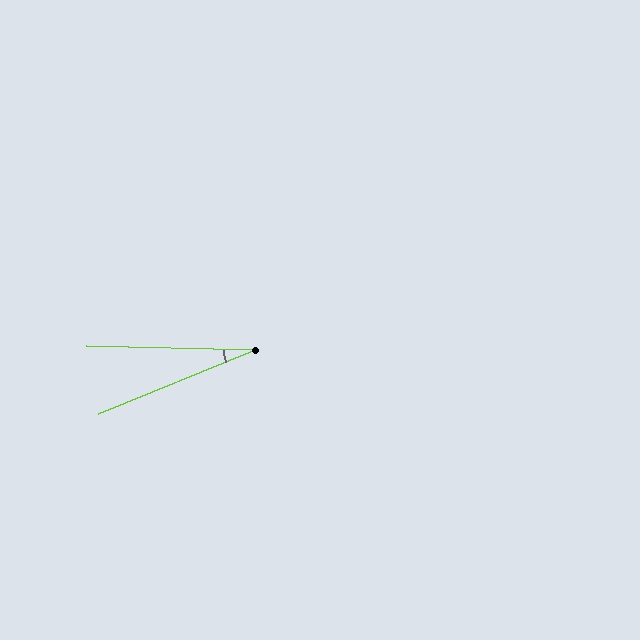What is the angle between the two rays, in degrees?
Approximately 23 degrees.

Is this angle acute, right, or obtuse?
It is acute.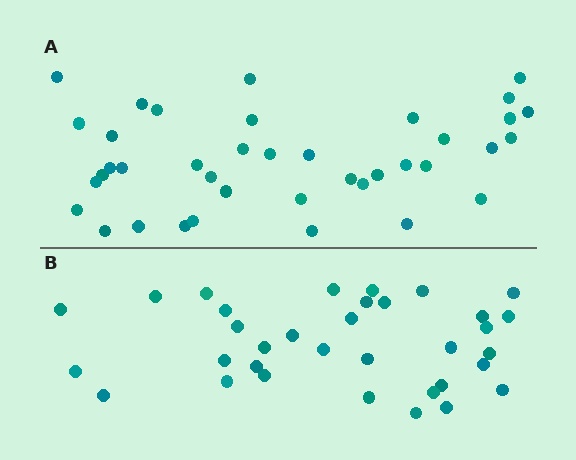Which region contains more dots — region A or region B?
Region A (the top region) has more dots.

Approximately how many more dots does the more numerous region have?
Region A has about 5 more dots than region B.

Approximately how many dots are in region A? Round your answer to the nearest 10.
About 40 dots. (The exact count is 39, which rounds to 40.)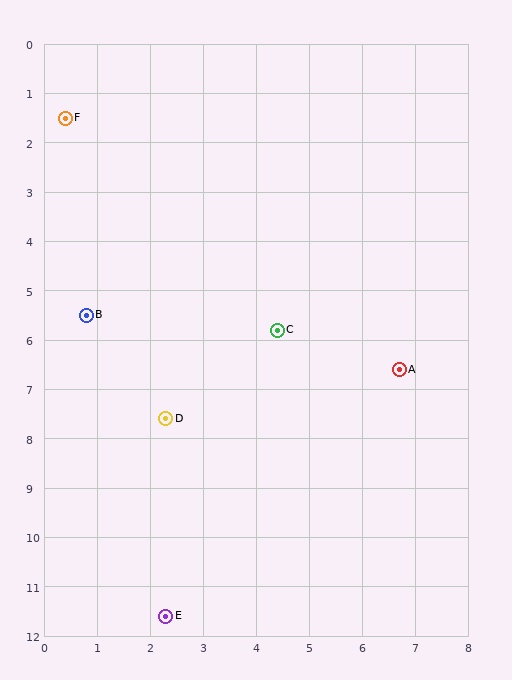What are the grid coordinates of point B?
Point B is at approximately (0.8, 5.5).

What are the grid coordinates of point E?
Point E is at approximately (2.3, 11.6).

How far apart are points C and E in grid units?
Points C and E are about 6.2 grid units apart.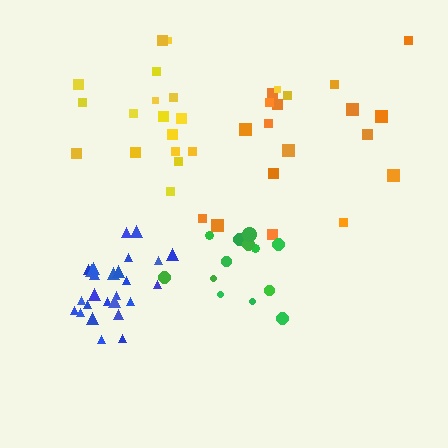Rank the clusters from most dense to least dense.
blue, green, yellow, orange.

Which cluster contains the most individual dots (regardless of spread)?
Blue (26).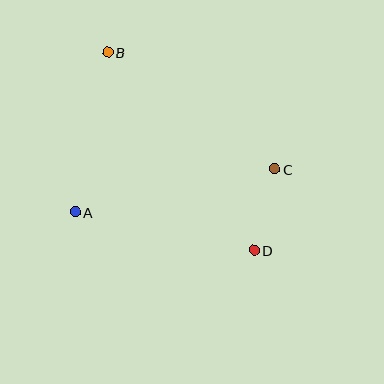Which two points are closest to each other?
Points C and D are closest to each other.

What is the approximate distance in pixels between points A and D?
The distance between A and D is approximately 183 pixels.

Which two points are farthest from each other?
Points B and D are farthest from each other.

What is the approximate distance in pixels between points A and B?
The distance between A and B is approximately 163 pixels.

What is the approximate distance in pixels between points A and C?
The distance between A and C is approximately 204 pixels.